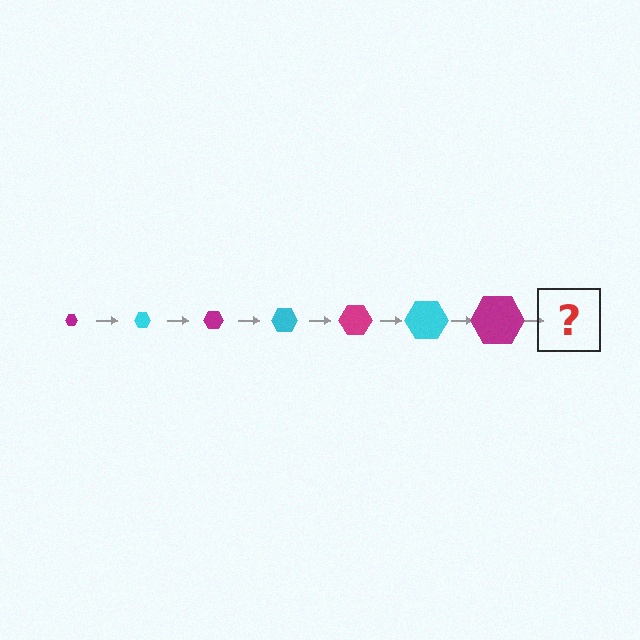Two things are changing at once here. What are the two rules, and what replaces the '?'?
The two rules are that the hexagon grows larger each step and the color cycles through magenta and cyan. The '?' should be a cyan hexagon, larger than the previous one.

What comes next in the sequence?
The next element should be a cyan hexagon, larger than the previous one.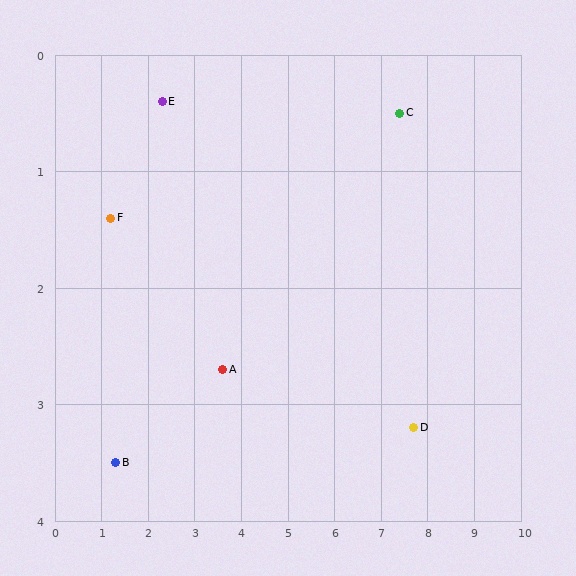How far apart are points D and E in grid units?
Points D and E are about 6.1 grid units apart.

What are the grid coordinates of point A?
Point A is at approximately (3.6, 2.7).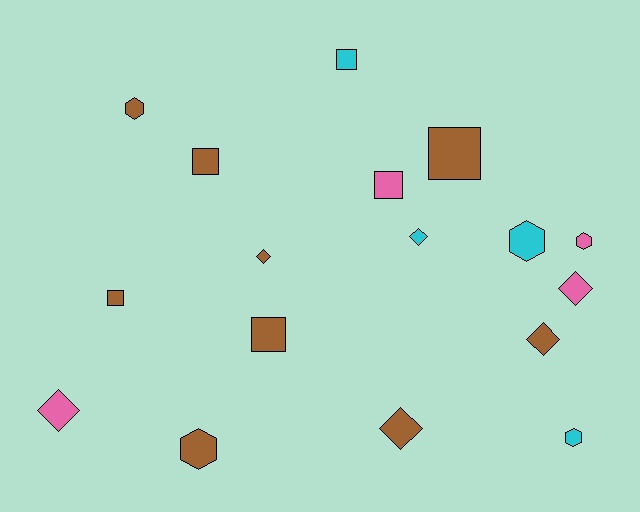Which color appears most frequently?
Brown, with 9 objects.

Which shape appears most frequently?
Diamond, with 6 objects.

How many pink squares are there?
There is 1 pink square.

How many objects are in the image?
There are 17 objects.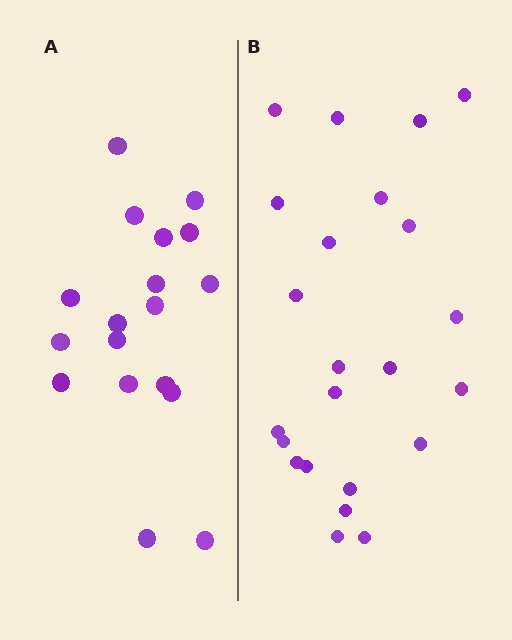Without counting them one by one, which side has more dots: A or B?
Region B (the right region) has more dots.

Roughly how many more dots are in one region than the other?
Region B has about 5 more dots than region A.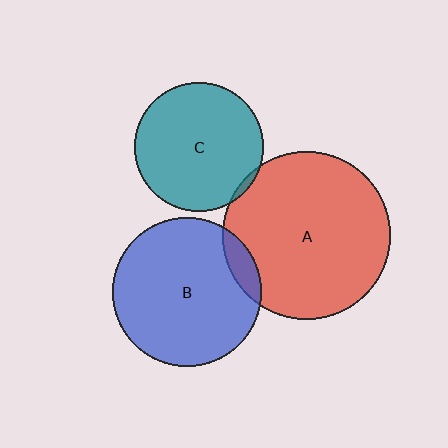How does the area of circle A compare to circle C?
Approximately 1.7 times.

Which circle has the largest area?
Circle A (red).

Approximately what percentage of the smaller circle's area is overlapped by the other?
Approximately 10%.